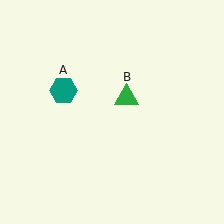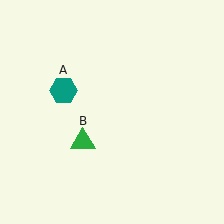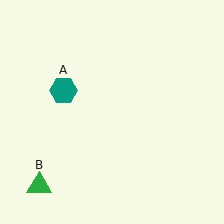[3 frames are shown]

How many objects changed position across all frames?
1 object changed position: green triangle (object B).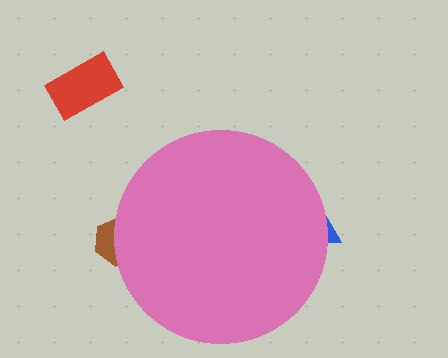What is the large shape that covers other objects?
A pink circle.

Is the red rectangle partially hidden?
No, the red rectangle is fully visible.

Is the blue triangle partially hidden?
Yes, the blue triangle is partially hidden behind the pink circle.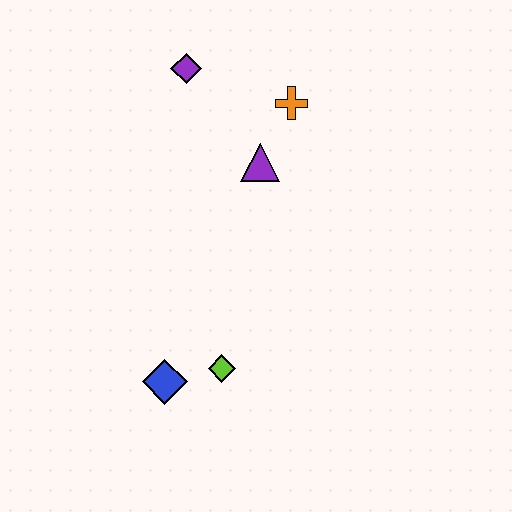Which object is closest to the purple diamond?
The orange cross is closest to the purple diamond.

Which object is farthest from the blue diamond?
The purple diamond is farthest from the blue diamond.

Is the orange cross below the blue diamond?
No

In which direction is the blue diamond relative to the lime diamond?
The blue diamond is to the left of the lime diamond.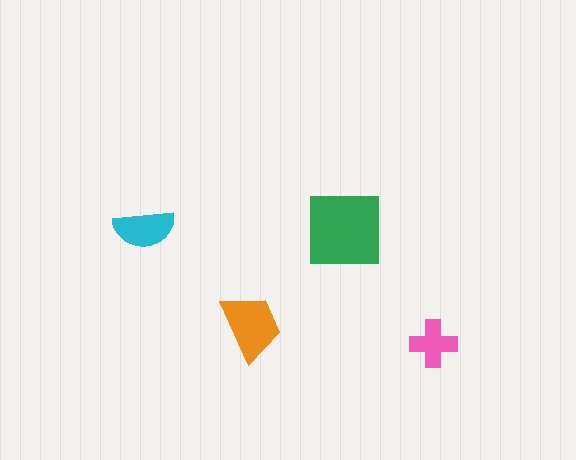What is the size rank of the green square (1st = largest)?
1st.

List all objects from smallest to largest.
The pink cross, the cyan semicircle, the orange trapezoid, the green square.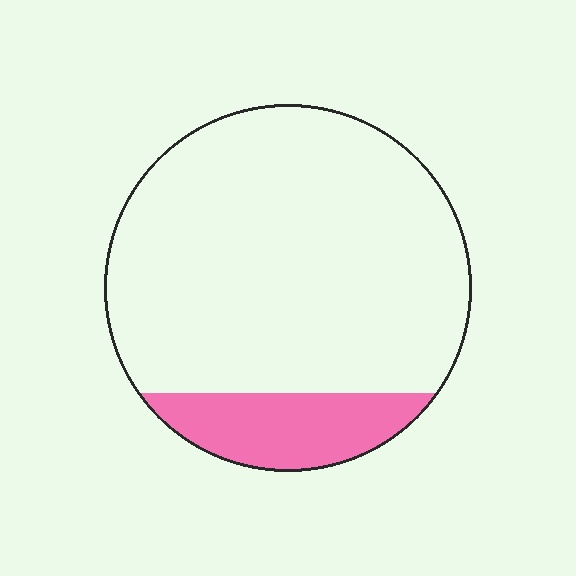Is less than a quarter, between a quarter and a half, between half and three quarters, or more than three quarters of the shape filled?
Less than a quarter.